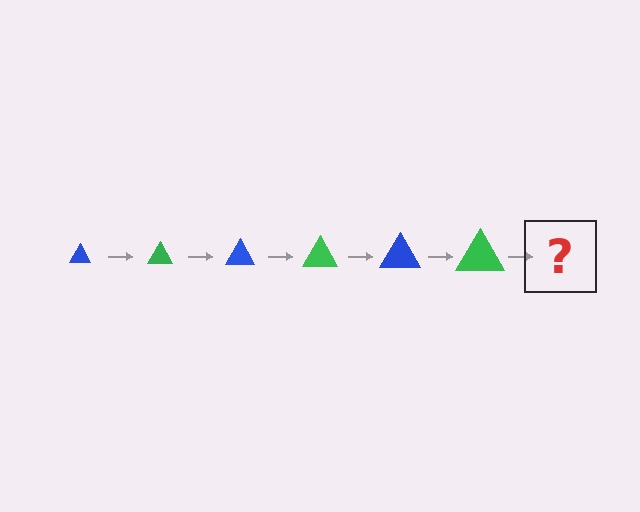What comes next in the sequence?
The next element should be a blue triangle, larger than the previous one.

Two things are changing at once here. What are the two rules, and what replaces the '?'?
The two rules are that the triangle grows larger each step and the color cycles through blue and green. The '?' should be a blue triangle, larger than the previous one.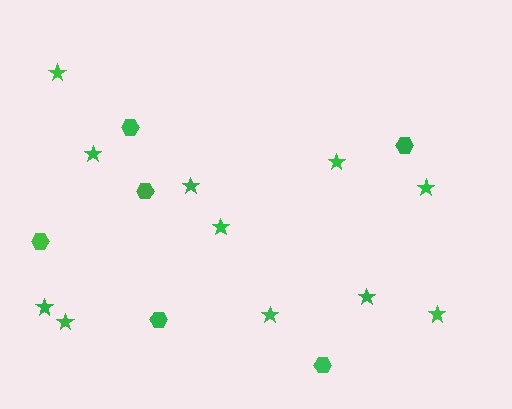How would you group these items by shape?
There are 2 groups: one group of hexagons (6) and one group of stars (11).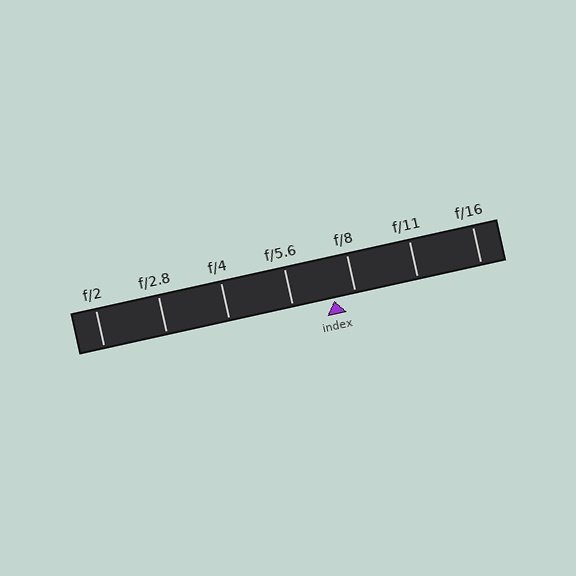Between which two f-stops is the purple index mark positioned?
The index mark is between f/5.6 and f/8.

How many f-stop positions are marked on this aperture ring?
There are 7 f-stop positions marked.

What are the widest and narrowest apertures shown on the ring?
The widest aperture shown is f/2 and the narrowest is f/16.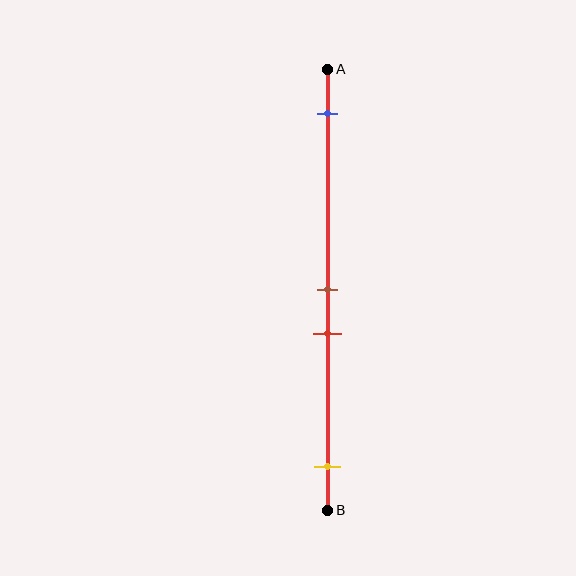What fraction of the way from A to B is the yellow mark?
The yellow mark is approximately 90% (0.9) of the way from A to B.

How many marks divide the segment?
There are 4 marks dividing the segment.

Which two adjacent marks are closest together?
The brown and red marks are the closest adjacent pair.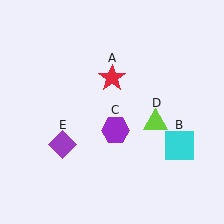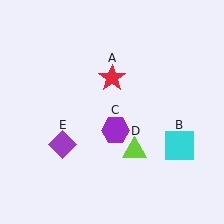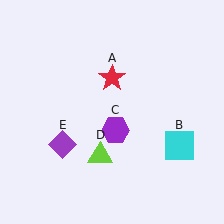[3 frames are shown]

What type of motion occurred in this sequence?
The lime triangle (object D) rotated clockwise around the center of the scene.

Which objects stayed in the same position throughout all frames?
Red star (object A) and cyan square (object B) and purple hexagon (object C) and purple diamond (object E) remained stationary.